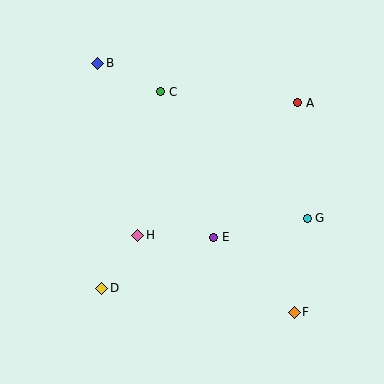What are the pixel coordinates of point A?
Point A is at (298, 103).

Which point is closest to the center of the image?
Point E at (214, 237) is closest to the center.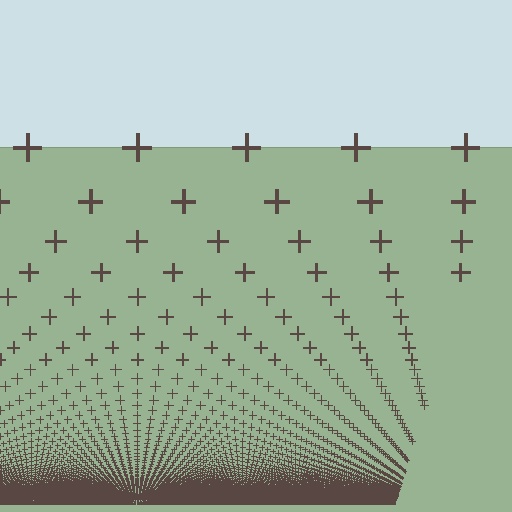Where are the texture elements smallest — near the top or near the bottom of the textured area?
Near the bottom.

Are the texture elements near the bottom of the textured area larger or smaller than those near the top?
Smaller. The gradient is inverted — elements near the bottom are smaller and denser.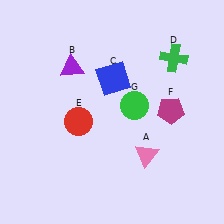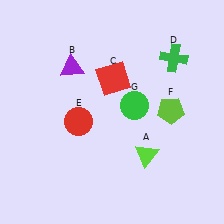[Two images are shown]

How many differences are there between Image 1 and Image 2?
There are 3 differences between the two images.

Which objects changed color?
A changed from pink to lime. C changed from blue to red. F changed from magenta to lime.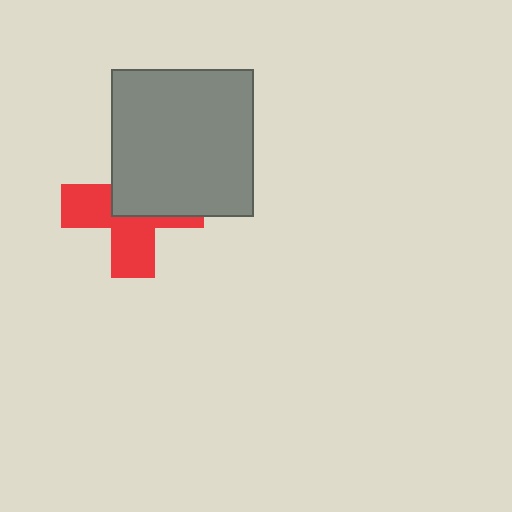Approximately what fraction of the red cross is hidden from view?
Roughly 50% of the red cross is hidden behind the gray rectangle.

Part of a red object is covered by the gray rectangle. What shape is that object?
It is a cross.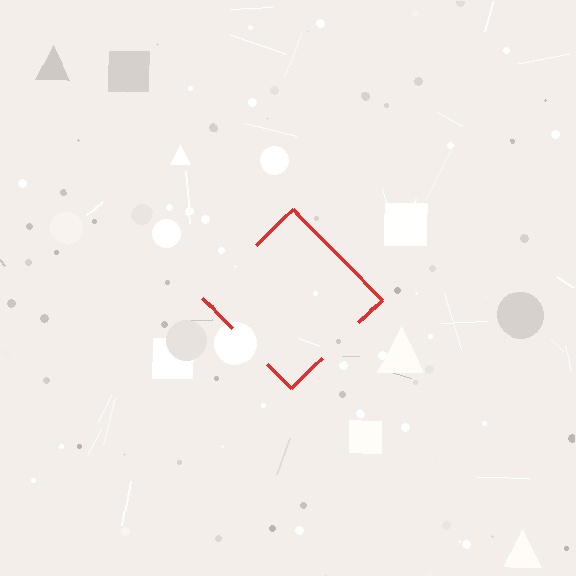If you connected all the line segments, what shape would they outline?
They would outline a diamond.